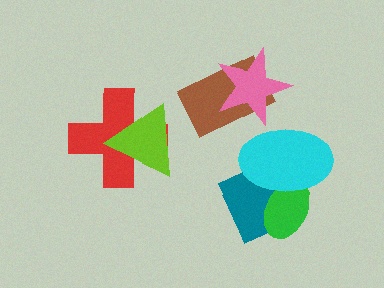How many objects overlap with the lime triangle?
1 object overlaps with the lime triangle.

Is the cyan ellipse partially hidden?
No, no other shape covers it.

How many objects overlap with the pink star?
1 object overlaps with the pink star.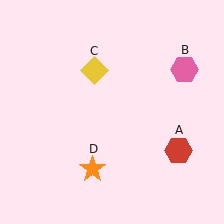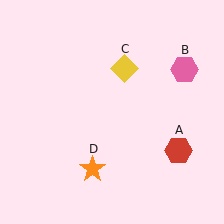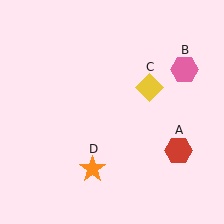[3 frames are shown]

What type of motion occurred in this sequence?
The yellow diamond (object C) rotated clockwise around the center of the scene.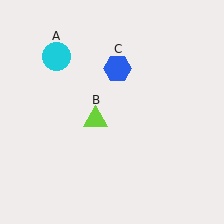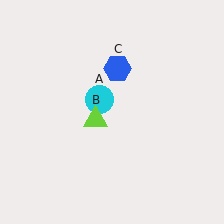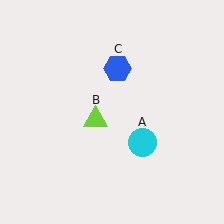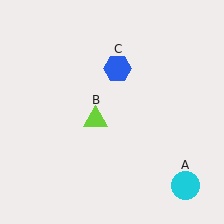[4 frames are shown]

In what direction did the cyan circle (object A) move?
The cyan circle (object A) moved down and to the right.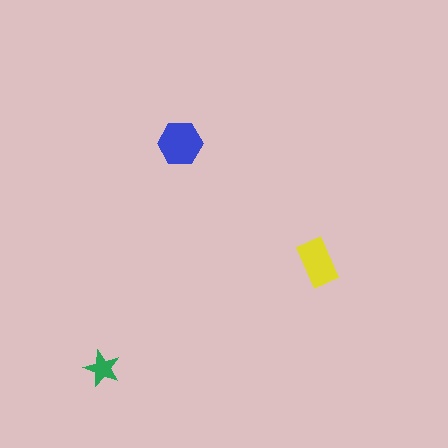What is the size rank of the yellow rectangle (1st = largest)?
2nd.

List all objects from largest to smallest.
The blue hexagon, the yellow rectangle, the green star.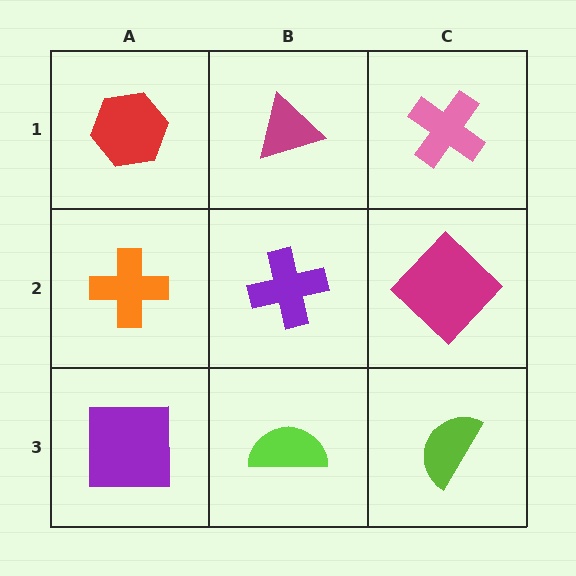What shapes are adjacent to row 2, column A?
A red hexagon (row 1, column A), a purple square (row 3, column A), a purple cross (row 2, column B).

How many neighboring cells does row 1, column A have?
2.